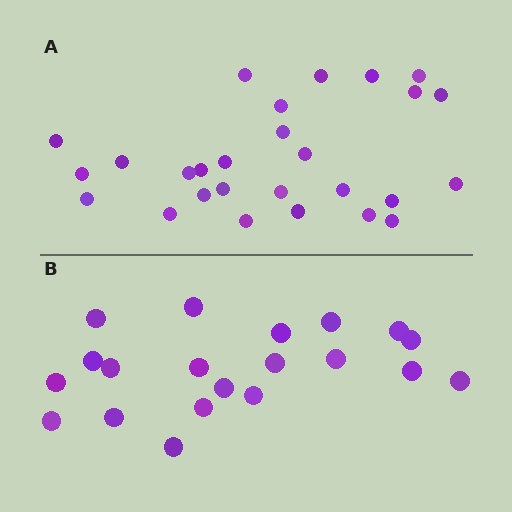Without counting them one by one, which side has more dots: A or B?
Region A (the top region) has more dots.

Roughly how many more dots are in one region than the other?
Region A has roughly 8 or so more dots than region B.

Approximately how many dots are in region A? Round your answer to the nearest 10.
About 30 dots. (The exact count is 27, which rounds to 30.)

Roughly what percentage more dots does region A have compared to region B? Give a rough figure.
About 35% more.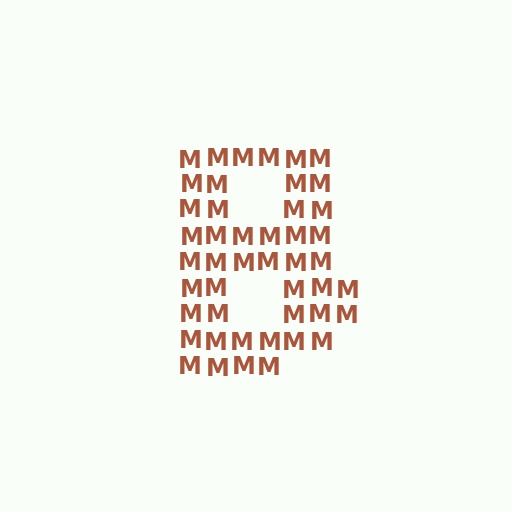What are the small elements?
The small elements are letter M's.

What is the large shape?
The large shape is the letter B.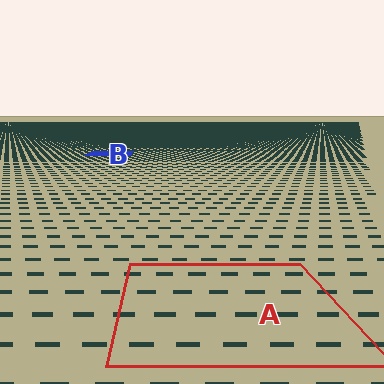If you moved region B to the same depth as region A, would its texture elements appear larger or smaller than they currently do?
They would appear larger. At a closer depth, the same texture elements are projected at a bigger on-screen size.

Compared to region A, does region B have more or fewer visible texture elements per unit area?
Region B has more texture elements per unit area — they are packed more densely because it is farther away.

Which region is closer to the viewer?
Region A is closer. The texture elements there are larger and more spread out.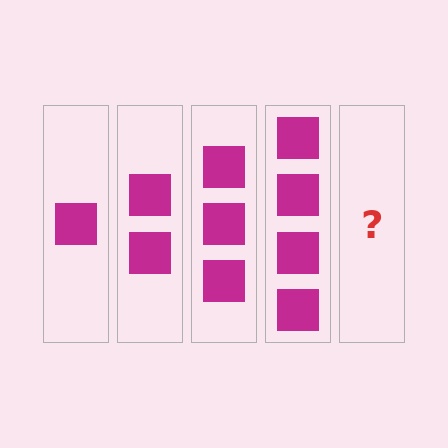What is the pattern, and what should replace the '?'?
The pattern is that each step adds one more square. The '?' should be 5 squares.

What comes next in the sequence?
The next element should be 5 squares.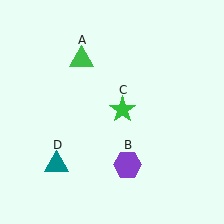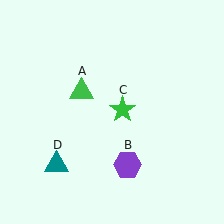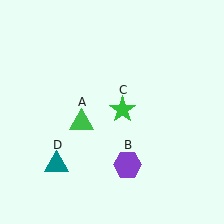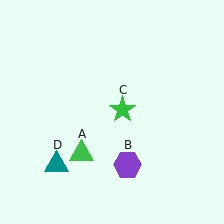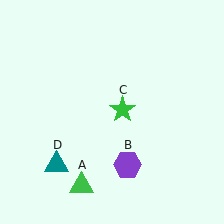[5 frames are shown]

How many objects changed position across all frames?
1 object changed position: green triangle (object A).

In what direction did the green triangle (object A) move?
The green triangle (object A) moved down.